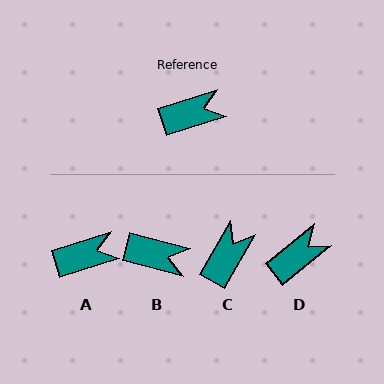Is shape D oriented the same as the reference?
No, it is off by about 22 degrees.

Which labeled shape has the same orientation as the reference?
A.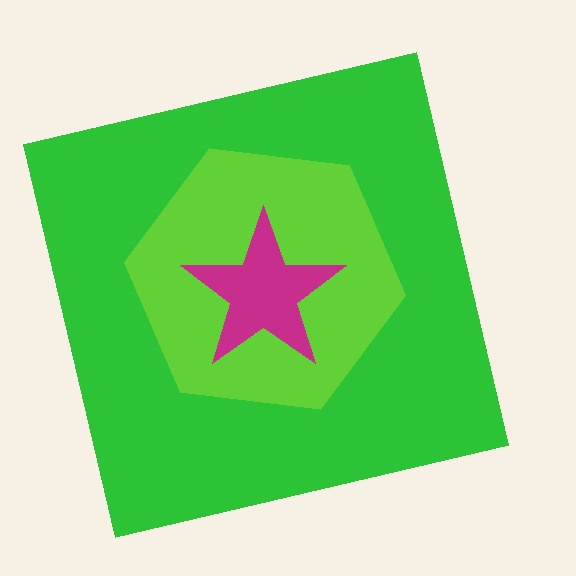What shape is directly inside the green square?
The lime hexagon.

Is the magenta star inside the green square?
Yes.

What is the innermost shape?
The magenta star.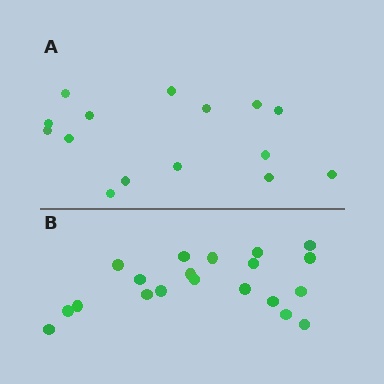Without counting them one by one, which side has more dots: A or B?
Region B (the bottom region) has more dots.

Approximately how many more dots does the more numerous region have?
Region B has about 5 more dots than region A.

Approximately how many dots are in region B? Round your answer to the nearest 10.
About 20 dots.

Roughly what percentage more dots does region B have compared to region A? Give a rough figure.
About 35% more.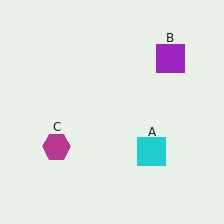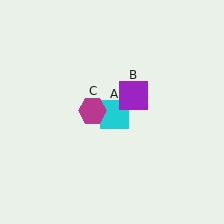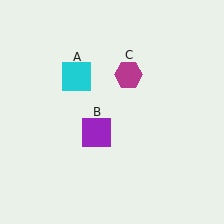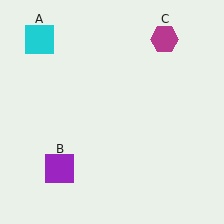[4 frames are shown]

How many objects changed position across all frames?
3 objects changed position: cyan square (object A), purple square (object B), magenta hexagon (object C).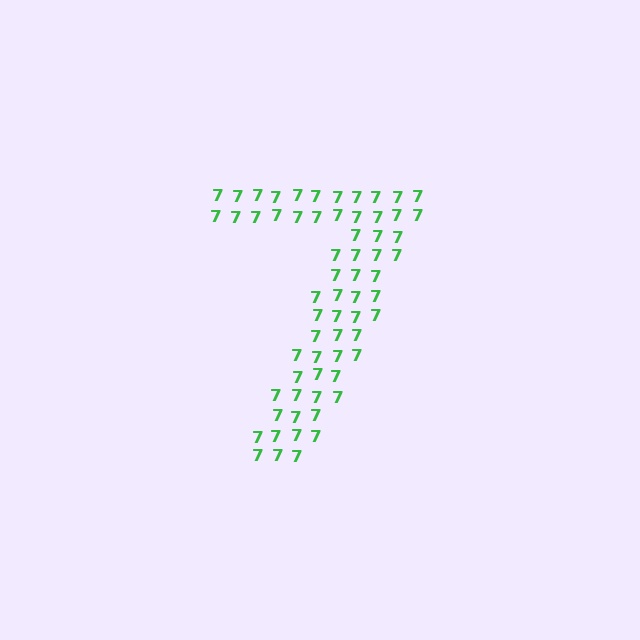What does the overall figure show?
The overall figure shows the digit 7.